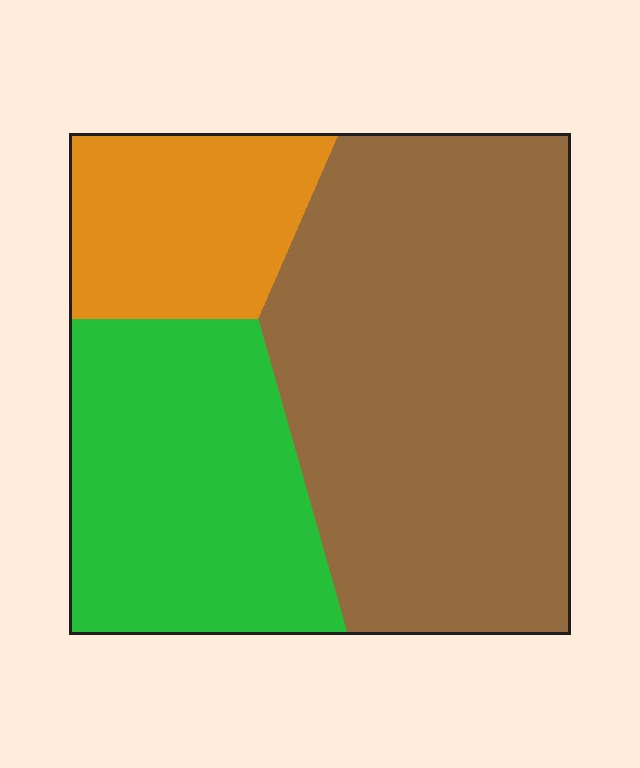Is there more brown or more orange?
Brown.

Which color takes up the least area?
Orange, at roughly 15%.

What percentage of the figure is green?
Green takes up about one third (1/3) of the figure.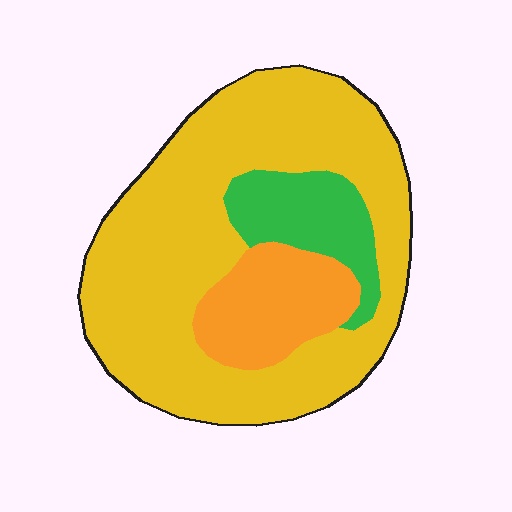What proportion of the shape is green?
Green takes up less than a quarter of the shape.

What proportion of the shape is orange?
Orange takes up less than a quarter of the shape.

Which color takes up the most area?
Yellow, at roughly 70%.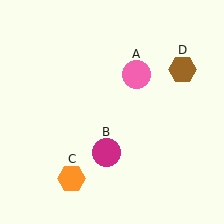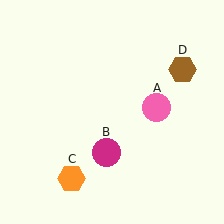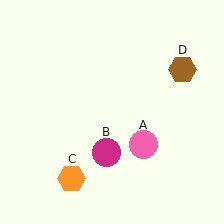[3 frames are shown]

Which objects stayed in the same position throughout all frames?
Magenta circle (object B) and orange hexagon (object C) and brown hexagon (object D) remained stationary.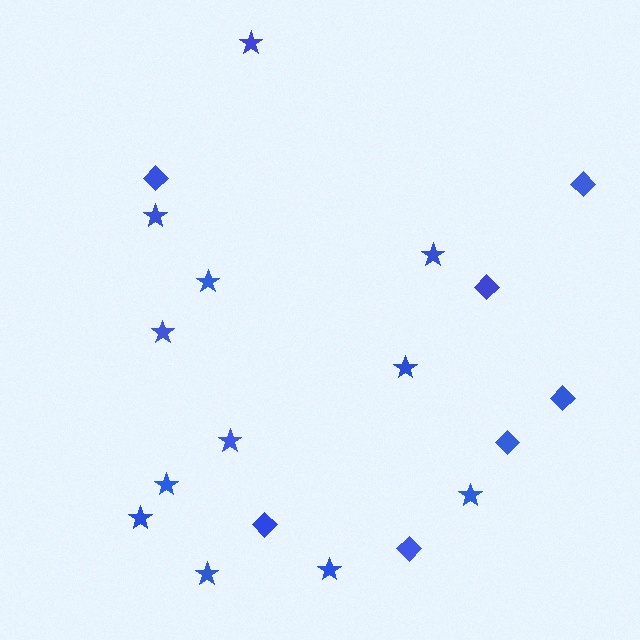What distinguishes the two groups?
There are 2 groups: one group of diamonds (7) and one group of stars (12).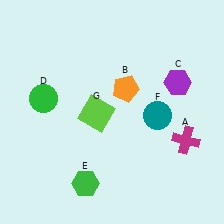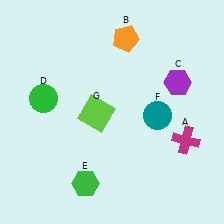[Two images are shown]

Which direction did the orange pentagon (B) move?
The orange pentagon (B) moved up.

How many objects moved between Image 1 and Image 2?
1 object moved between the two images.